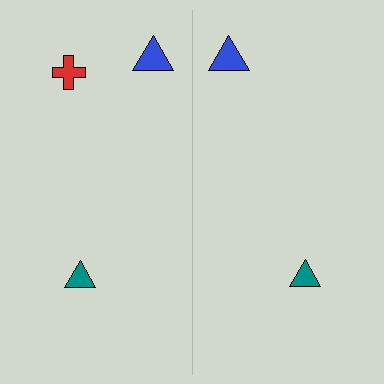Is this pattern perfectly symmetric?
No, the pattern is not perfectly symmetric. A red cross is missing from the right side.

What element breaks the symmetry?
A red cross is missing from the right side.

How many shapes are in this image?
There are 5 shapes in this image.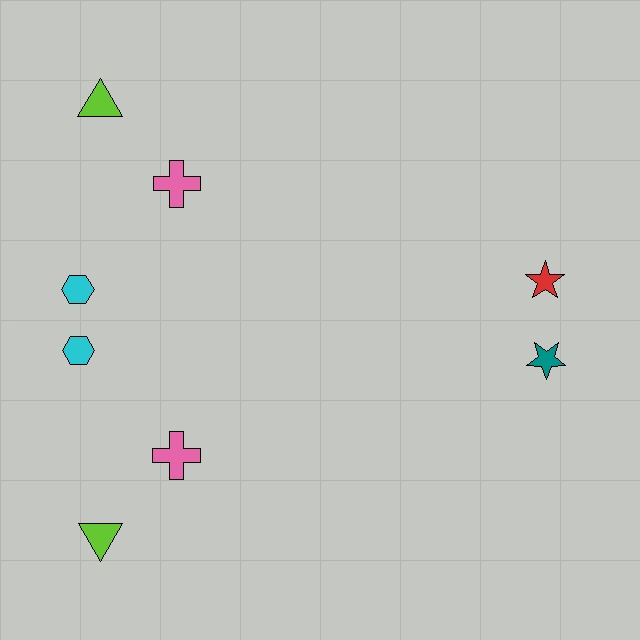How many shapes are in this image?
There are 8 shapes in this image.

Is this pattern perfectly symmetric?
No, the pattern is not perfectly symmetric. The teal star on the bottom side breaks the symmetry — its mirror counterpart is red.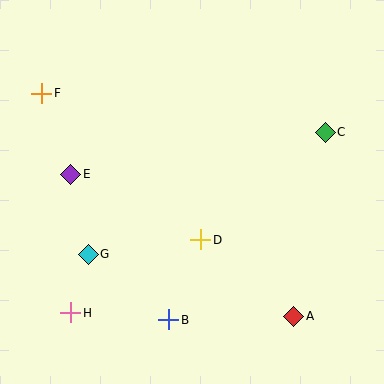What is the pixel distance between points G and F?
The distance between G and F is 168 pixels.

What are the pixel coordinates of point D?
Point D is at (201, 240).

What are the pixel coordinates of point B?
Point B is at (169, 320).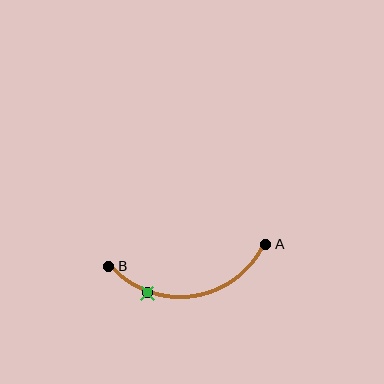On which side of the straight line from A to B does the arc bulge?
The arc bulges below the straight line connecting A and B.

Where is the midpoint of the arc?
The arc midpoint is the point on the curve farthest from the straight line joining A and B. It sits below that line.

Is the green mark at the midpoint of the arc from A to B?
No. The green mark lies on the arc but is closer to endpoint B. The arc midpoint would be at the point on the curve equidistant along the arc from both A and B.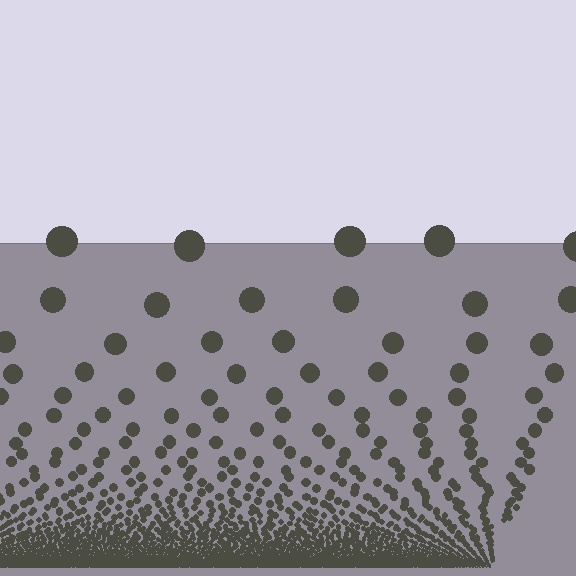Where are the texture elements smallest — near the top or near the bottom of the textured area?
Near the bottom.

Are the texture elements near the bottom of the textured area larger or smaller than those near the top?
Smaller. The gradient is inverted — elements near the bottom are smaller and denser.